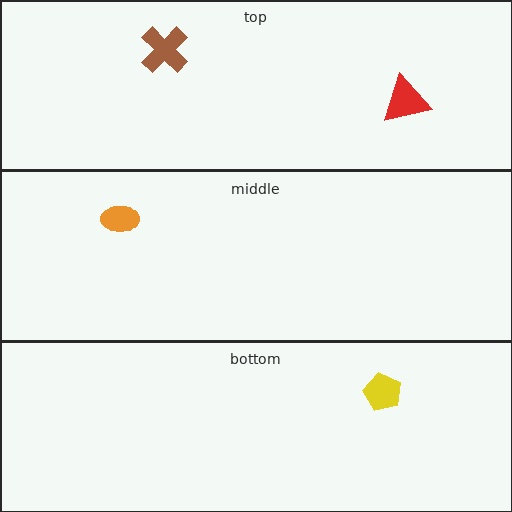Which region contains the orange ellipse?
The middle region.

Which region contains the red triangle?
The top region.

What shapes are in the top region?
The brown cross, the red triangle.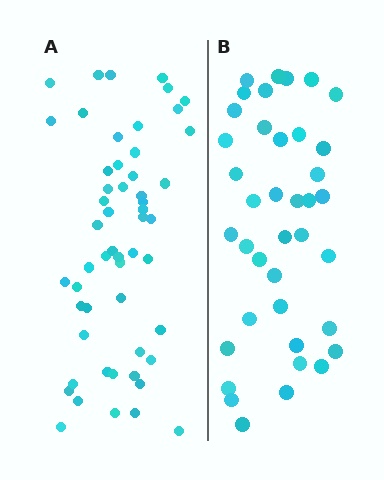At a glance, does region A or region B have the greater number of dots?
Region A (the left region) has more dots.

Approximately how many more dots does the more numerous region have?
Region A has approximately 15 more dots than region B.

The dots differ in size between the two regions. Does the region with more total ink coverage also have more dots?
No. Region B has more total ink coverage because its dots are larger, but region A actually contains more individual dots. Total area can be misleading — the number of items is what matters here.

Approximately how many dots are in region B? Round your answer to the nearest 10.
About 40 dots. (The exact count is 39, which rounds to 40.)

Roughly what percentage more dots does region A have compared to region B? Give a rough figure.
About 40% more.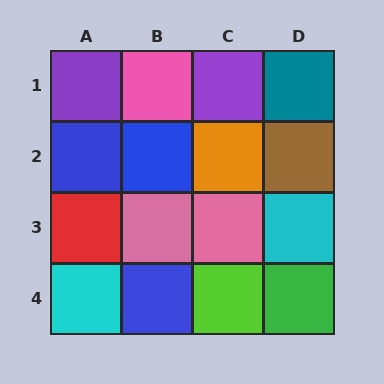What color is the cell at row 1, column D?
Teal.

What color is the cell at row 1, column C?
Purple.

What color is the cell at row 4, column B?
Blue.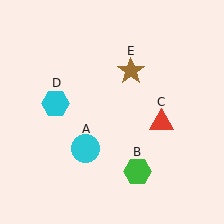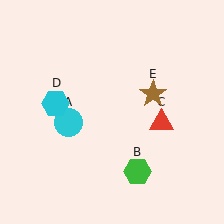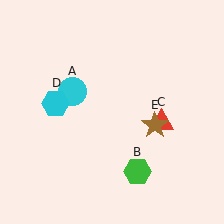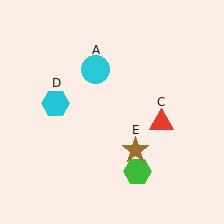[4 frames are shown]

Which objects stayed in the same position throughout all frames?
Green hexagon (object B) and red triangle (object C) and cyan hexagon (object D) remained stationary.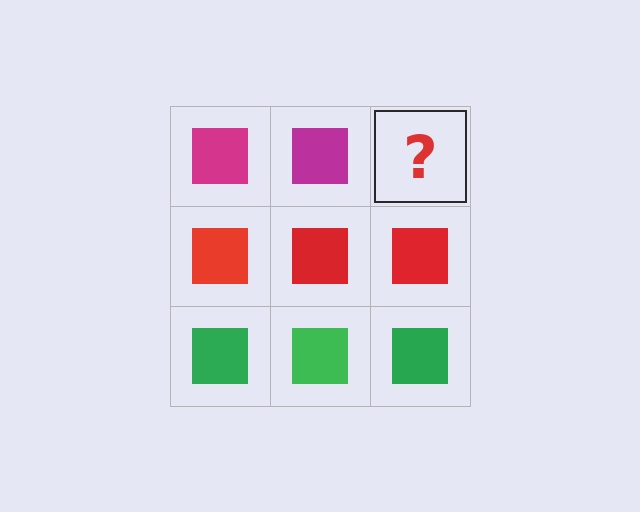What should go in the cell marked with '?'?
The missing cell should contain a magenta square.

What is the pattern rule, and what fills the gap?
The rule is that each row has a consistent color. The gap should be filled with a magenta square.